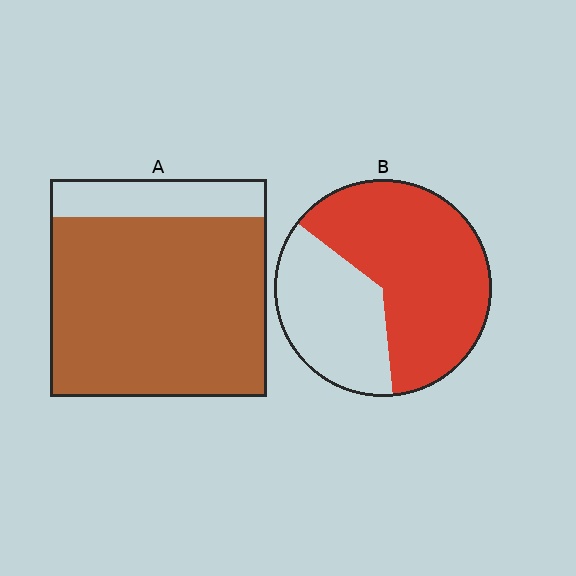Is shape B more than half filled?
Yes.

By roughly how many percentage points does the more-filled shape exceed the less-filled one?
By roughly 20 percentage points (A over B).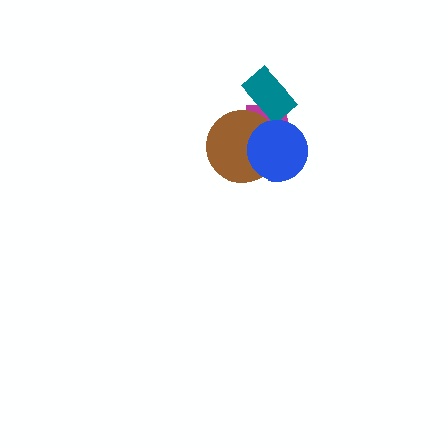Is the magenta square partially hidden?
Yes, it is partially covered by another shape.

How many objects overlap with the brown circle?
2 objects overlap with the brown circle.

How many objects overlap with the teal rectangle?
1 object overlaps with the teal rectangle.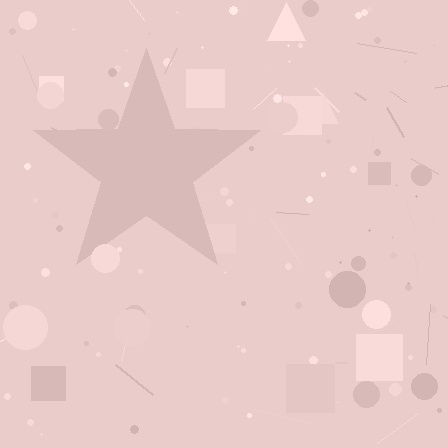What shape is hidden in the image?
A star is hidden in the image.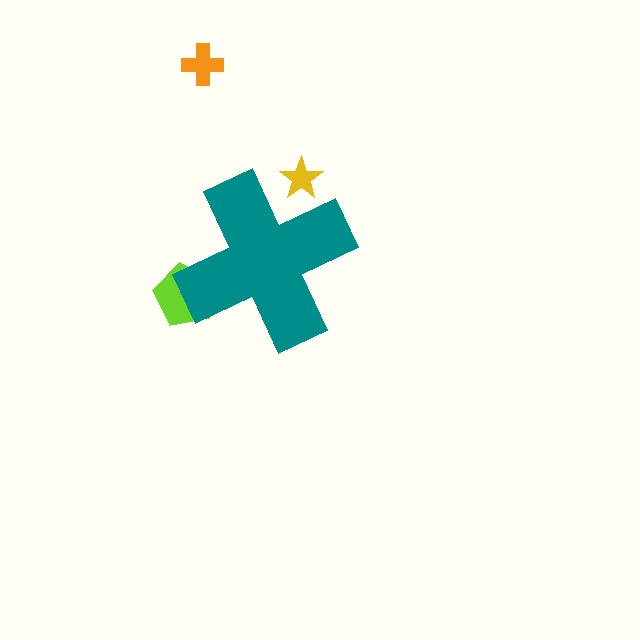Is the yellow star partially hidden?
Yes, the yellow star is partially hidden behind the teal cross.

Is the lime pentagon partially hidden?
Yes, the lime pentagon is partially hidden behind the teal cross.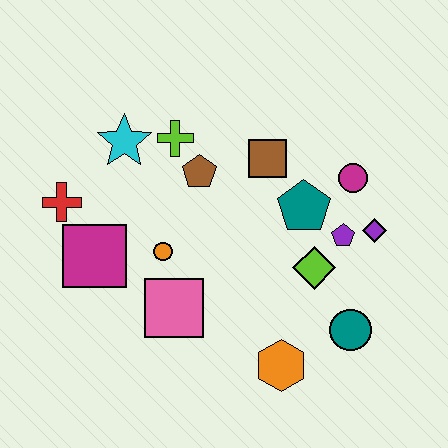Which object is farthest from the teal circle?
The red cross is farthest from the teal circle.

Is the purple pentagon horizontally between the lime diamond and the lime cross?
No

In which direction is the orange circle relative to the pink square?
The orange circle is above the pink square.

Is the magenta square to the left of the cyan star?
Yes